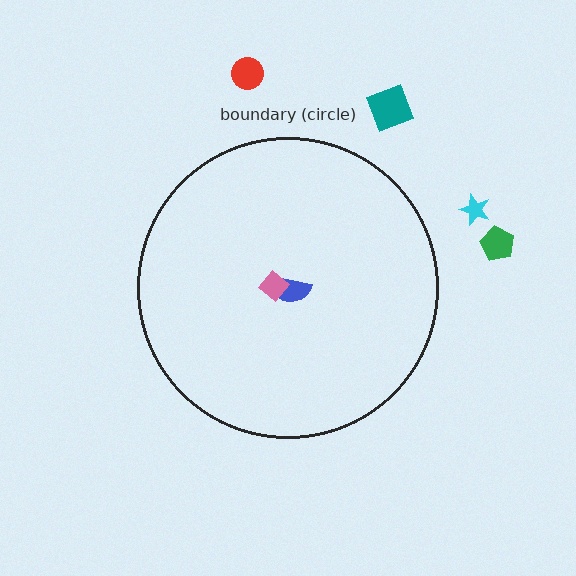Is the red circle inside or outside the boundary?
Outside.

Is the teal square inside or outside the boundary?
Outside.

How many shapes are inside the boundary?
2 inside, 4 outside.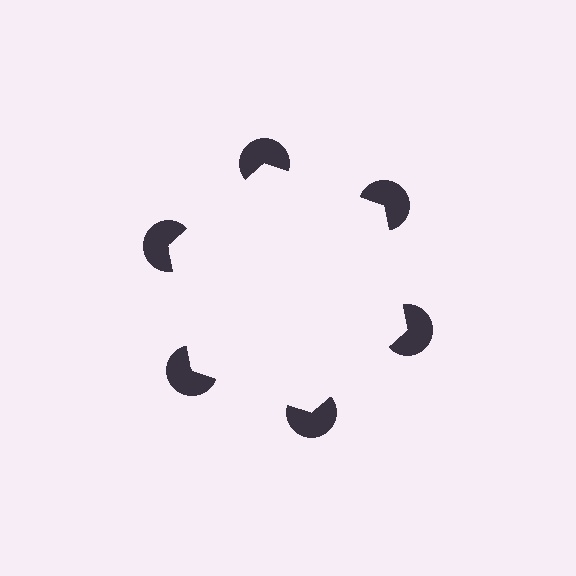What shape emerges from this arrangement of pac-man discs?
An illusory hexagon — its edges are inferred from the aligned wedge cuts in the pac-man discs, not physically drawn.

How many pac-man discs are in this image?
There are 6 — one at each vertex of the illusory hexagon.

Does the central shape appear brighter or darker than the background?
It typically appears slightly brighter than the background, even though no actual brightness change is drawn.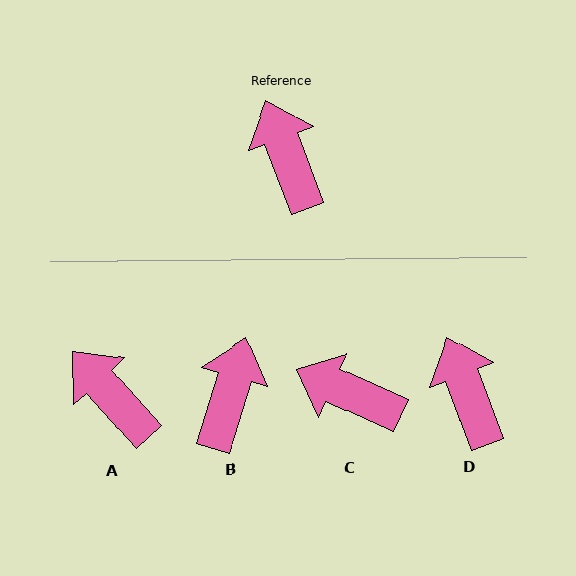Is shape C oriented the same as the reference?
No, it is off by about 45 degrees.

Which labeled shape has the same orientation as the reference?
D.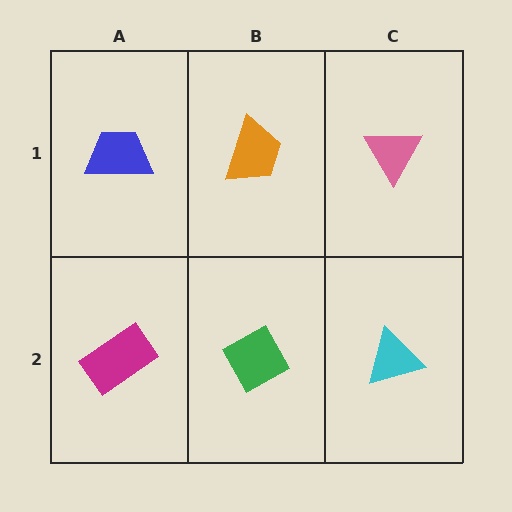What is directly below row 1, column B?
A green diamond.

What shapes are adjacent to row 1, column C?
A cyan triangle (row 2, column C), an orange trapezoid (row 1, column B).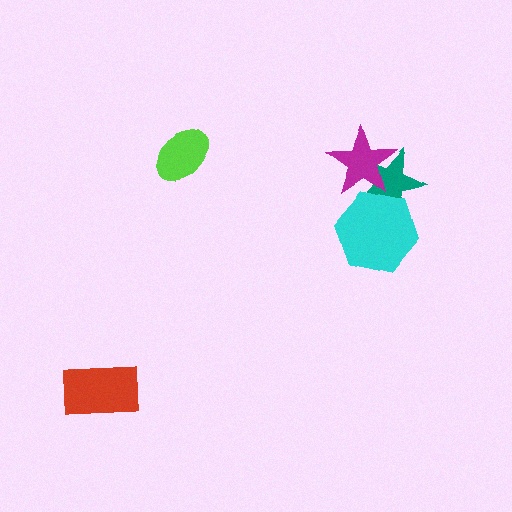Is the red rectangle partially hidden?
No, no other shape covers it.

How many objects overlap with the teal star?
2 objects overlap with the teal star.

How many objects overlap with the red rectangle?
0 objects overlap with the red rectangle.